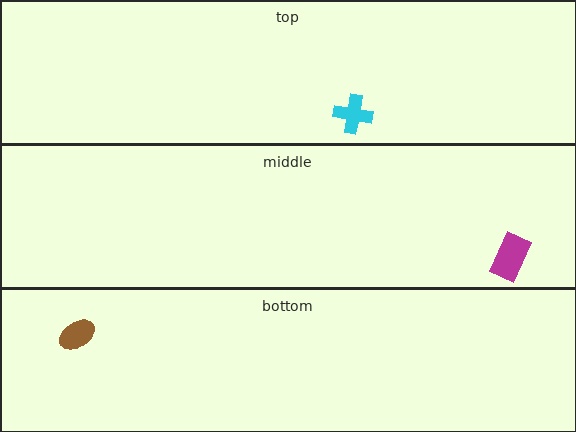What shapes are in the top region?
The cyan cross.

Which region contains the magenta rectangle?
The middle region.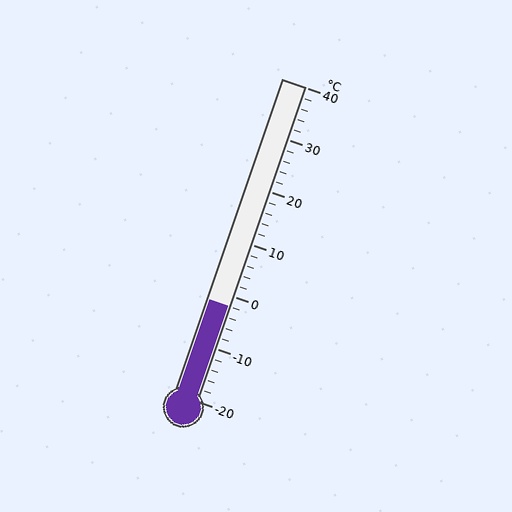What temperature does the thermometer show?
The thermometer shows approximately -2°C.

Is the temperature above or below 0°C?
The temperature is below 0°C.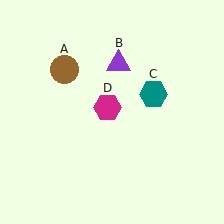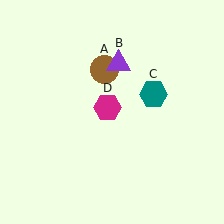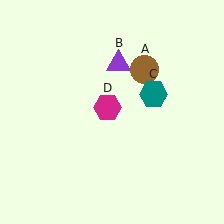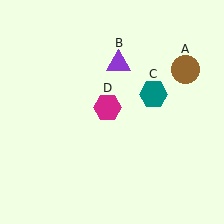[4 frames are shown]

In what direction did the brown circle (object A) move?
The brown circle (object A) moved right.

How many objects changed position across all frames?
1 object changed position: brown circle (object A).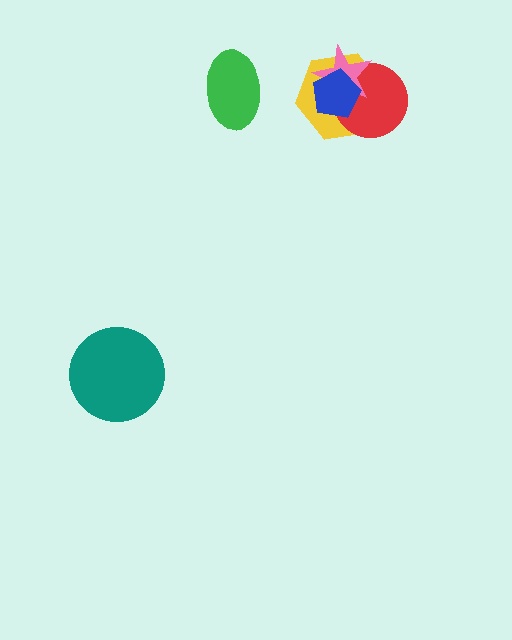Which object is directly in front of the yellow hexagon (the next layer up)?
The red circle is directly in front of the yellow hexagon.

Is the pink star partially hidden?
Yes, it is partially covered by another shape.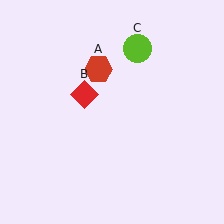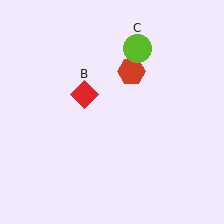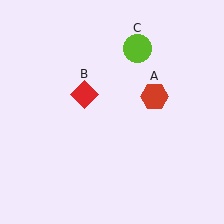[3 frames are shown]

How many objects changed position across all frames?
1 object changed position: red hexagon (object A).